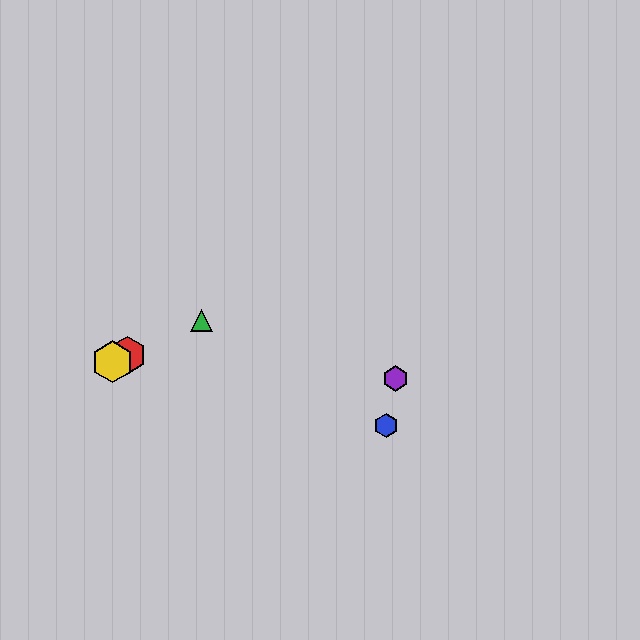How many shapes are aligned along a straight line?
3 shapes (the red hexagon, the green triangle, the yellow hexagon) are aligned along a straight line.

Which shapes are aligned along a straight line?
The red hexagon, the green triangle, the yellow hexagon are aligned along a straight line.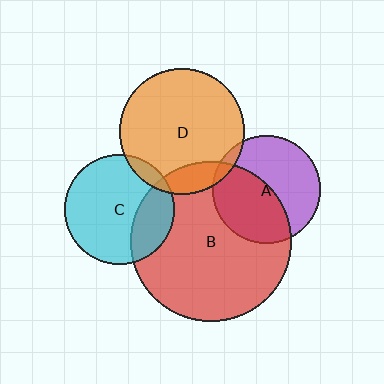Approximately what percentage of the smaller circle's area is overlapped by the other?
Approximately 10%.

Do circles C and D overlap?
Yes.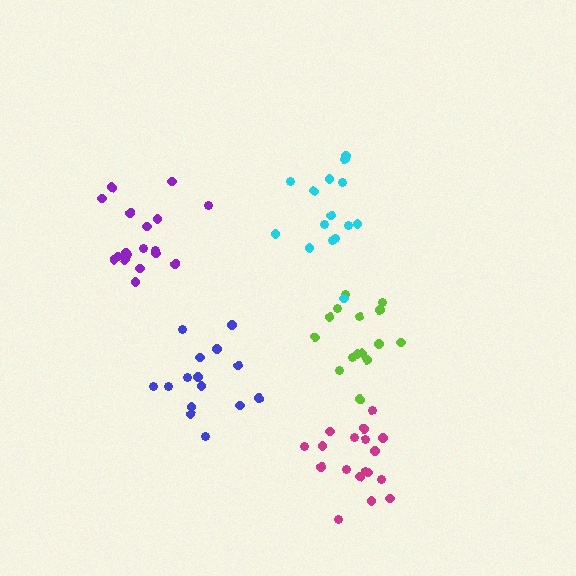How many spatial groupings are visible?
There are 5 spatial groupings.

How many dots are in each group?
Group 1: 18 dots, Group 2: 16 dots, Group 3: 15 dots, Group 4: 18 dots, Group 5: 15 dots (82 total).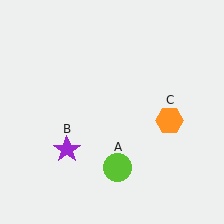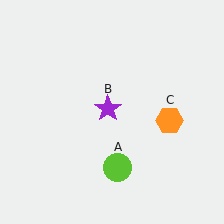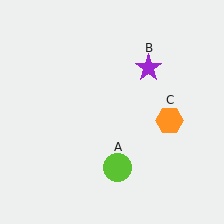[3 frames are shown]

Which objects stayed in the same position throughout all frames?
Lime circle (object A) and orange hexagon (object C) remained stationary.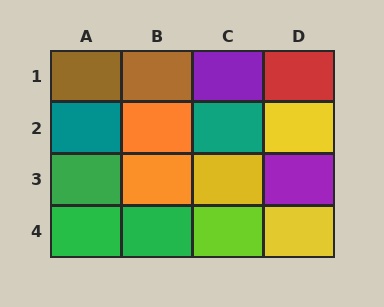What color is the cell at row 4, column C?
Lime.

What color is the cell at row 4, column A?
Green.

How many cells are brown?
2 cells are brown.